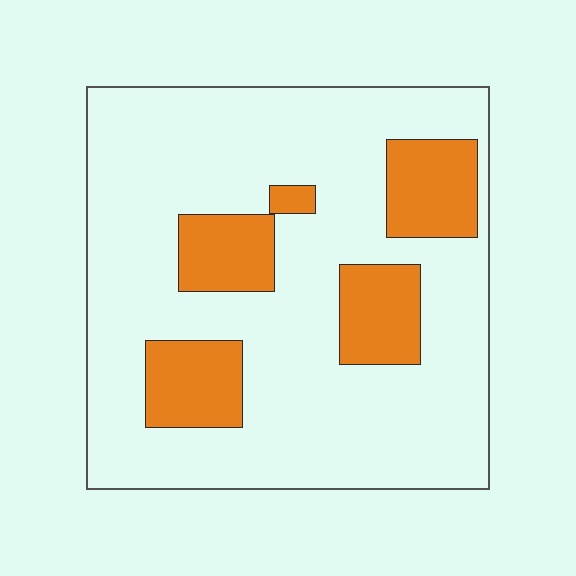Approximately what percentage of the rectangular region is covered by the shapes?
Approximately 20%.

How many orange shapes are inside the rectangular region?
5.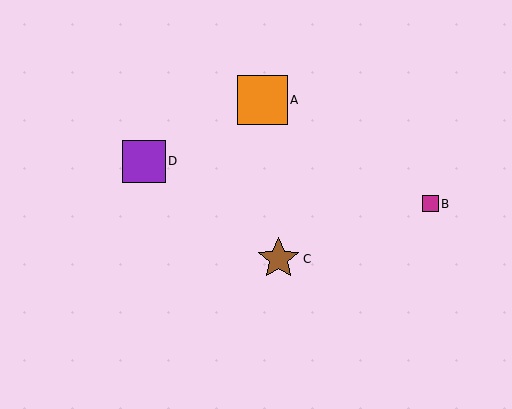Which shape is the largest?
The orange square (labeled A) is the largest.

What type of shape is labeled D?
Shape D is a purple square.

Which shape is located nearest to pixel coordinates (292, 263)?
The brown star (labeled C) at (279, 259) is nearest to that location.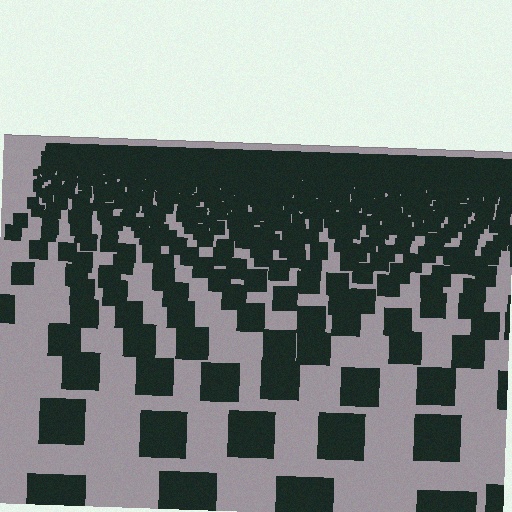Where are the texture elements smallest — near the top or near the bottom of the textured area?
Near the top.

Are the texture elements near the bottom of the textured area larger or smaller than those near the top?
Larger. Near the bottom, elements are closer to the viewer and appear at a bigger on-screen size.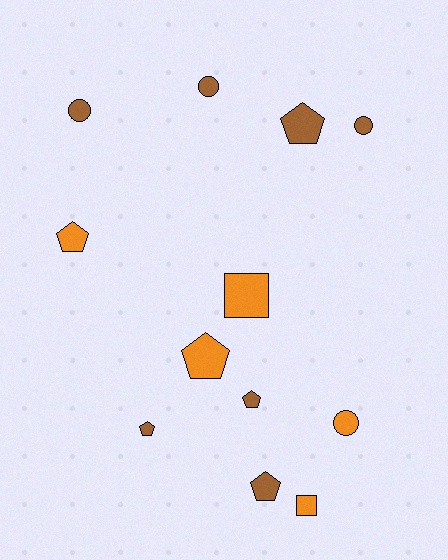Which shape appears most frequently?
Pentagon, with 6 objects.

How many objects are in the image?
There are 12 objects.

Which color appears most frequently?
Brown, with 7 objects.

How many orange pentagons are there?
There are 2 orange pentagons.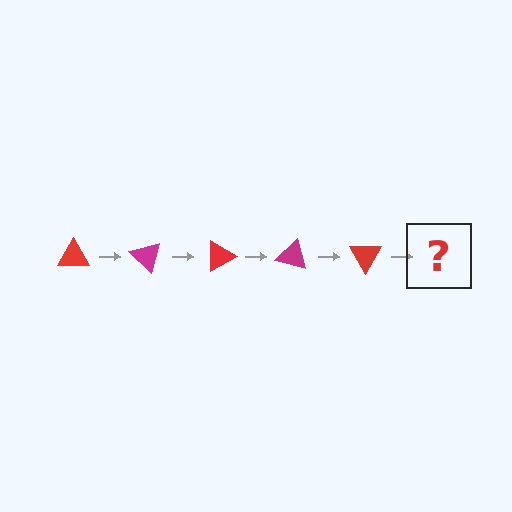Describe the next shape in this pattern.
It should be a magenta triangle, rotated 225 degrees from the start.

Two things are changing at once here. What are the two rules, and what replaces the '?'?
The two rules are that it rotates 45 degrees each step and the color cycles through red and magenta. The '?' should be a magenta triangle, rotated 225 degrees from the start.